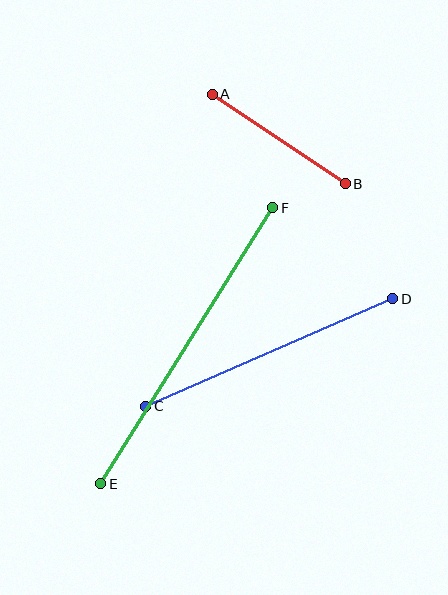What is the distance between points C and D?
The distance is approximately 270 pixels.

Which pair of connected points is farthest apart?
Points E and F are farthest apart.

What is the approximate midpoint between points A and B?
The midpoint is at approximately (279, 139) pixels.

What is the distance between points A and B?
The distance is approximately 161 pixels.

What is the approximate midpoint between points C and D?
The midpoint is at approximately (269, 353) pixels.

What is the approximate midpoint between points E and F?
The midpoint is at approximately (187, 346) pixels.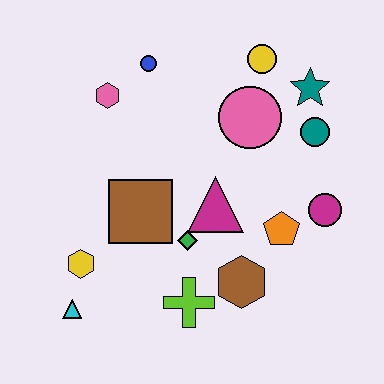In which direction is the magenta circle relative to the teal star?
The magenta circle is below the teal star.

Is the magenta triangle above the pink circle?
No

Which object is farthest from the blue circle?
The cyan triangle is farthest from the blue circle.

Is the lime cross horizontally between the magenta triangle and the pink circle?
No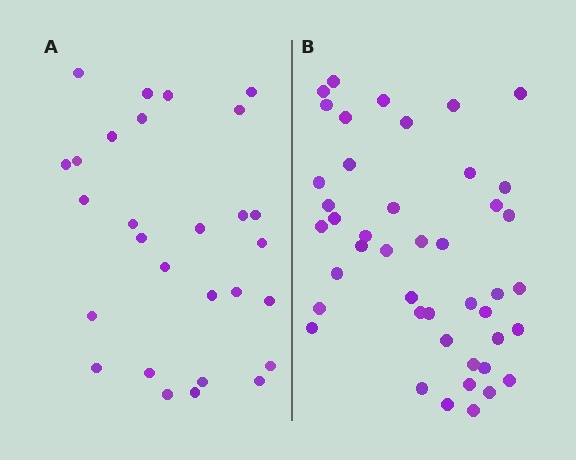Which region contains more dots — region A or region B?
Region B (the right region) has more dots.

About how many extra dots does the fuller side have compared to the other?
Region B has approximately 15 more dots than region A.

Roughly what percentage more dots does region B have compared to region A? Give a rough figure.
About 55% more.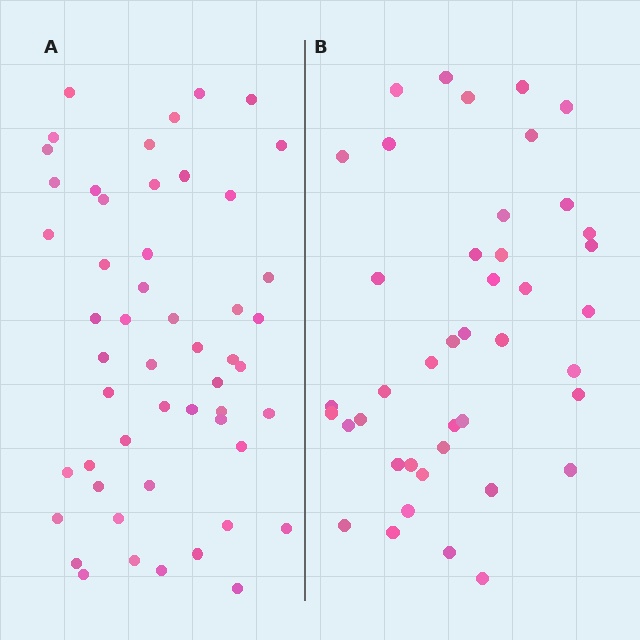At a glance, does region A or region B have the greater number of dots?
Region A (the left region) has more dots.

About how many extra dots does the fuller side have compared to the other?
Region A has roughly 10 or so more dots than region B.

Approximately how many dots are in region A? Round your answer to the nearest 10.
About 50 dots. (The exact count is 52, which rounds to 50.)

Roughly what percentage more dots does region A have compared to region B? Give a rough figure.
About 25% more.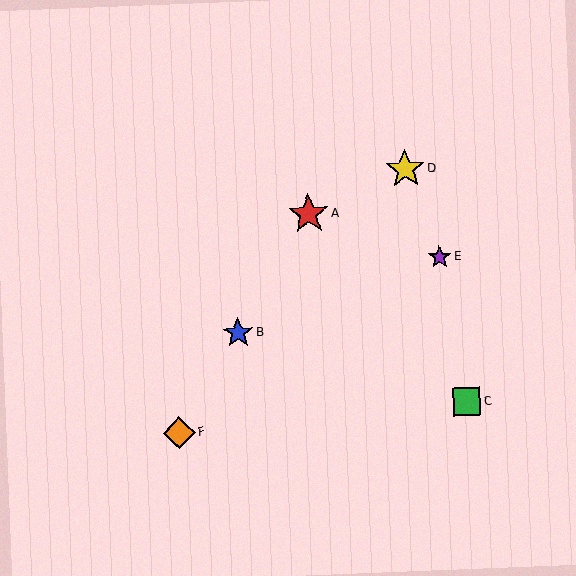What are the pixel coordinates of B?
Object B is at (238, 333).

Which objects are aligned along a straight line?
Objects A, B, F are aligned along a straight line.